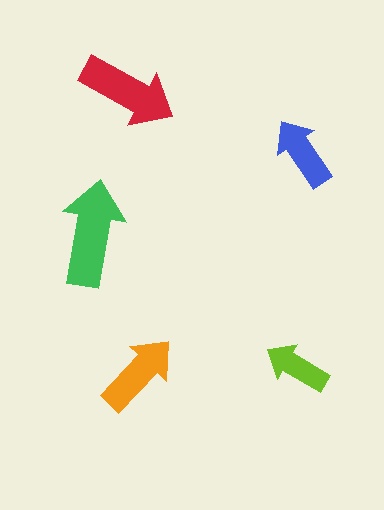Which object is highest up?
The red arrow is topmost.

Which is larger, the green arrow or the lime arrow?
The green one.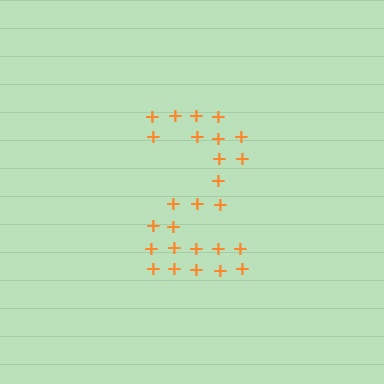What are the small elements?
The small elements are plus signs.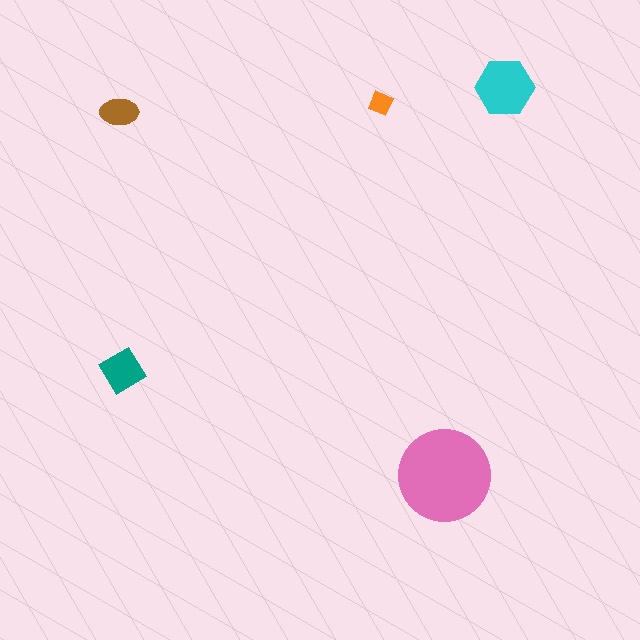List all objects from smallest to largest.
The orange diamond, the brown ellipse, the teal diamond, the cyan hexagon, the pink circle.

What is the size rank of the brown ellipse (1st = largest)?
4th.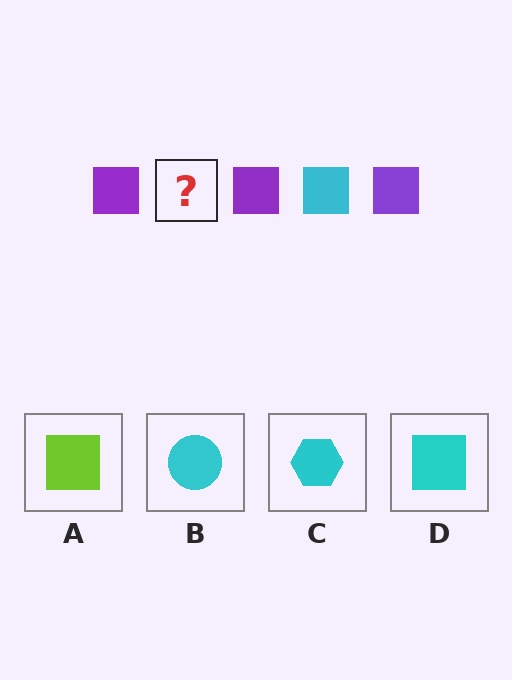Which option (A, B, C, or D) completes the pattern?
D.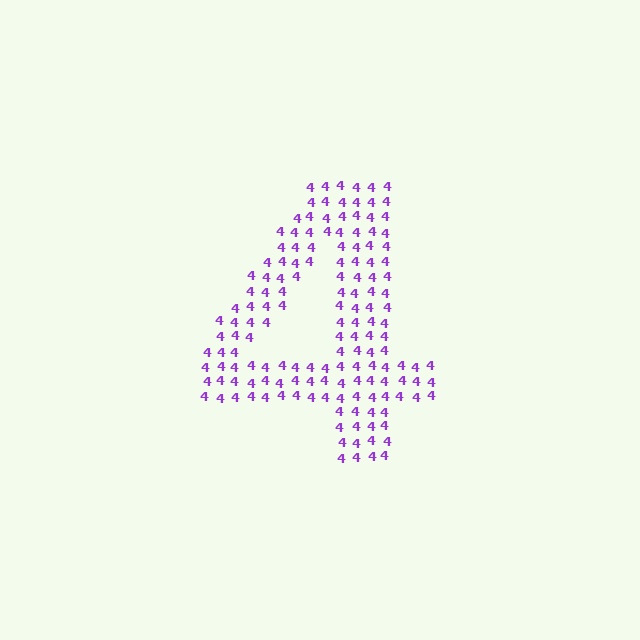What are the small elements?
The small elements are digit 4's.